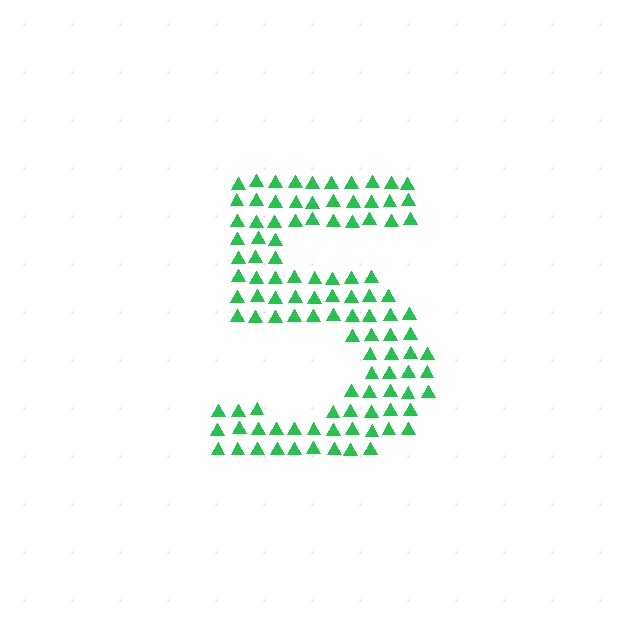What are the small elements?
The small elements are triangles.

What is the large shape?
The large shape is the digit 5.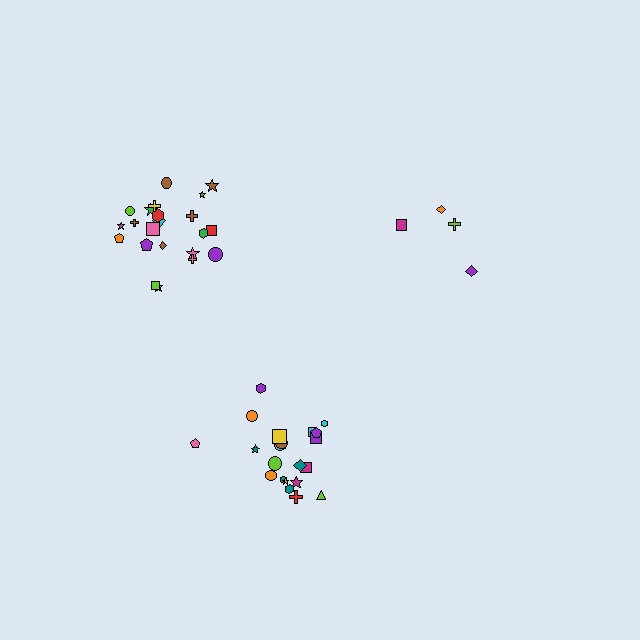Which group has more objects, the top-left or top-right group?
The top-left group.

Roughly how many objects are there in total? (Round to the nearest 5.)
Roughly 50 objects in total.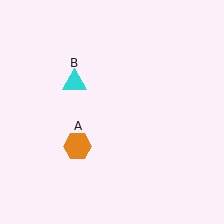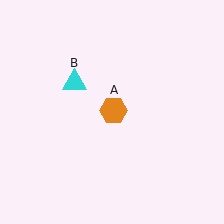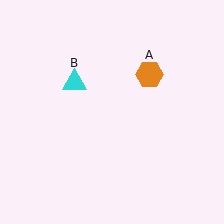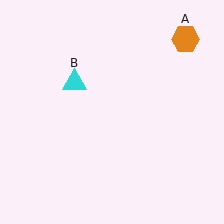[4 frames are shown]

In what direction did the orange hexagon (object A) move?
The orange hexagon (object A) moved up and to the right.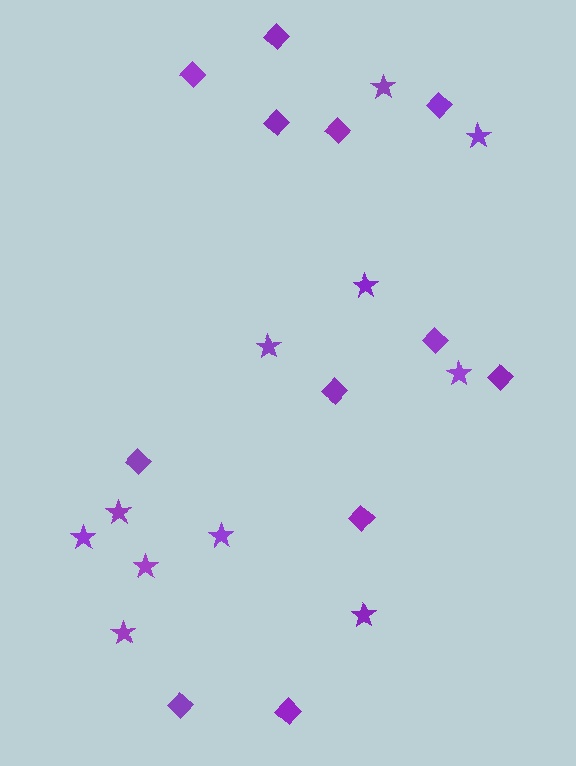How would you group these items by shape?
There are 2 groups: one group of diamonds (12) and one group of stars (11).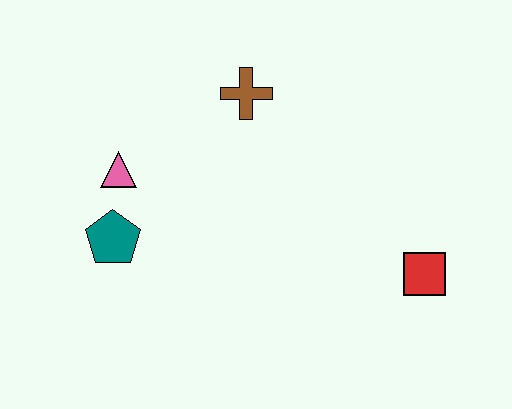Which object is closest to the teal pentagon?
The pink triangle is closest to the teal pentagon.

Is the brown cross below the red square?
No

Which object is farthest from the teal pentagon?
The red square is farthest from the teal pentagon.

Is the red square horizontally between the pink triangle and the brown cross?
No